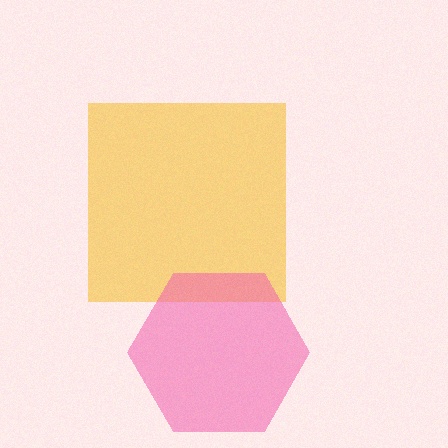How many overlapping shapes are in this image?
There are 2 overlapping shapes in the image.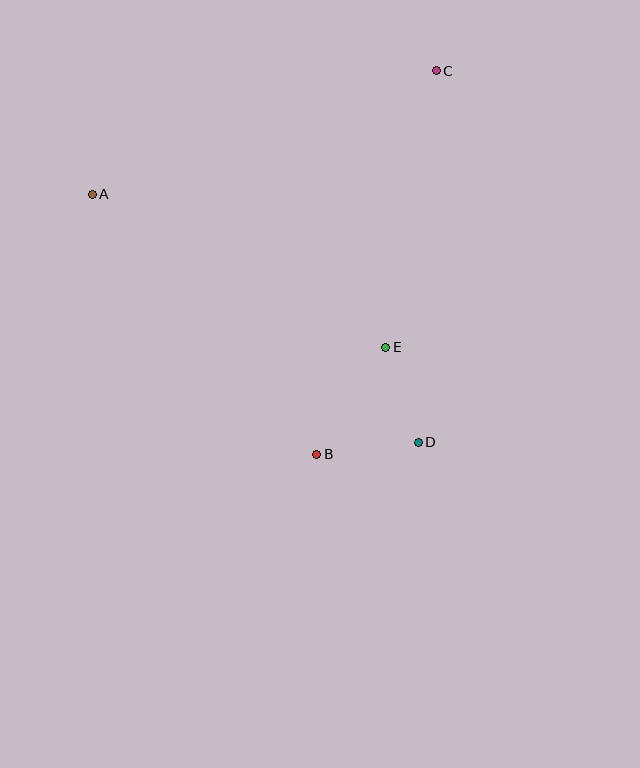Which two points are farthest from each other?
Points A and D are farthest from each other.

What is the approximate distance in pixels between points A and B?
The distance between A and B is approximately 343 pixels.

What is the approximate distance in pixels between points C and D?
The distance between C and D is approximately 372 pixels.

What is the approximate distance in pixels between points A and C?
The distance between A and C is approximately 366 pixels.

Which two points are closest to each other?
Points D and E are closest to each other.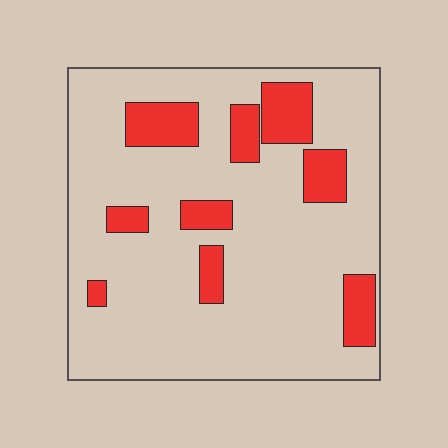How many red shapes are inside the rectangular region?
9.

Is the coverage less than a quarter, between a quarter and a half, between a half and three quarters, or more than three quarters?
Less than a quarter.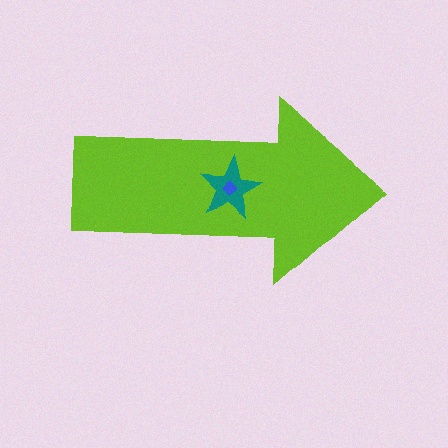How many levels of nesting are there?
3.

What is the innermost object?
The blue diamond.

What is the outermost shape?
The lime arrow.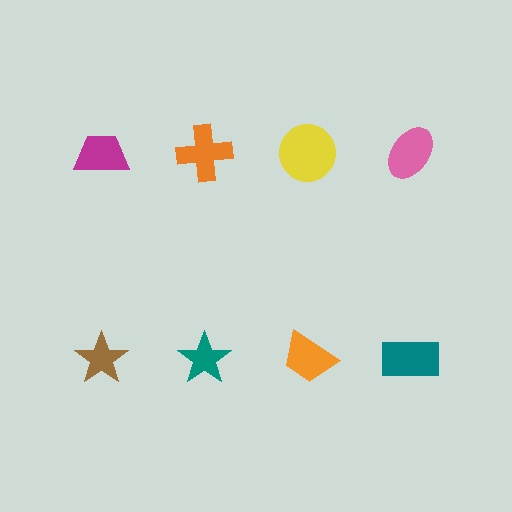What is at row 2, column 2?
A teal star.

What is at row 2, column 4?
A teal rectangle.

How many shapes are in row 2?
4 shapes.